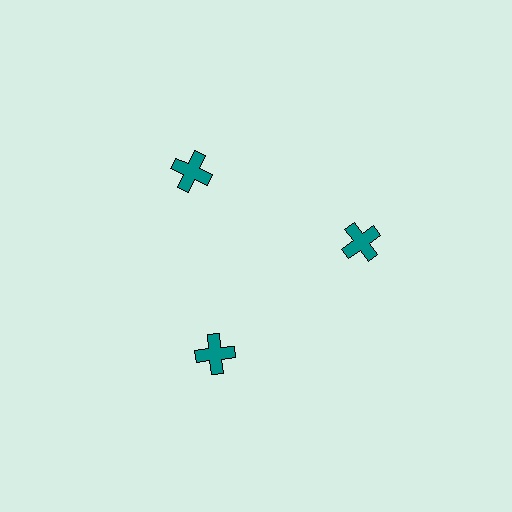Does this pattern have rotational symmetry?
Yes, this pattern has 3-fold rotational symmetry. It looks the same after rotating 120 degrees around the center.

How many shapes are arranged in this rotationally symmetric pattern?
There are 3 shapes, arranged in 3 groups of 1.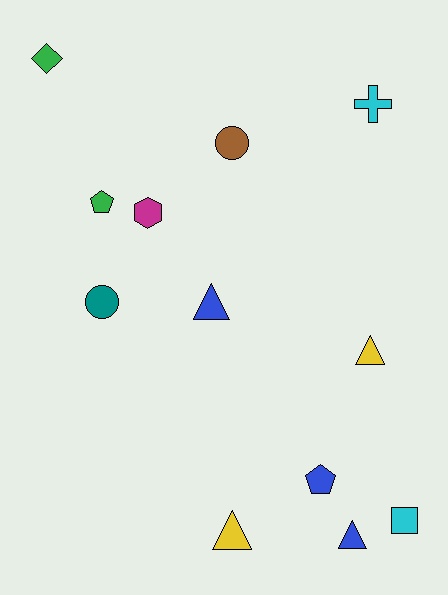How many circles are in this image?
There are 2 circles.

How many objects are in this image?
There are 12 objects.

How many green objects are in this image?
There are 2 green objects.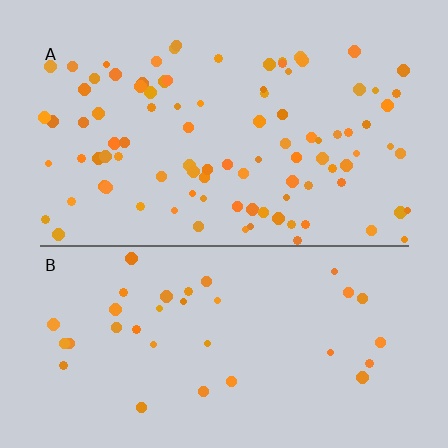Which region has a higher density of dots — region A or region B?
A (the top).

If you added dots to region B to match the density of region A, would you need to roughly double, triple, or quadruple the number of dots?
Approximately triple.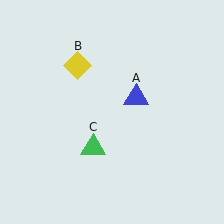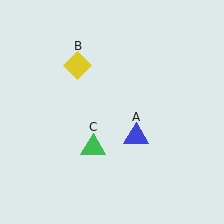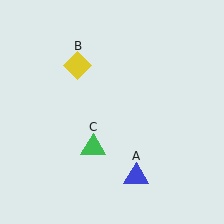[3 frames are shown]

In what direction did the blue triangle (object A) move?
The blue triangle (object A) moved down.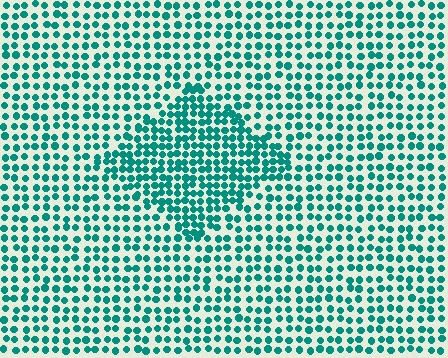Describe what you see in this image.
The image contains small teal elements arranged at two different densities. A diamond-shaped region is visible where the elements are more densely packed than the surrounding area.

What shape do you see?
I see a diamond.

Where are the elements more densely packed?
The elements are more densely packed inside the diamond boundary.